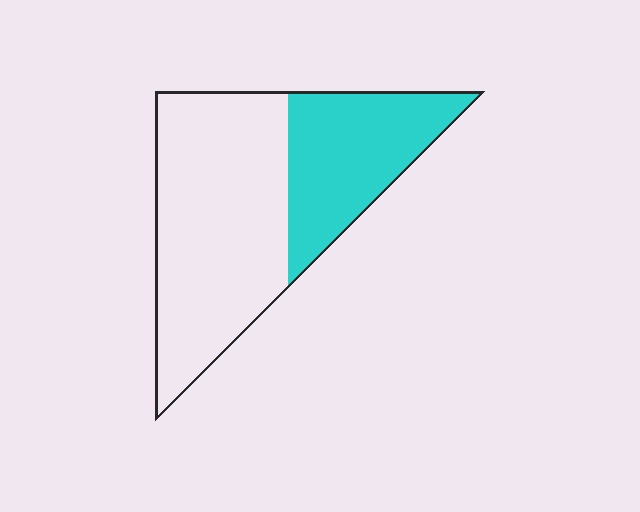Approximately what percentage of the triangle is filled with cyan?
Approximately 35%.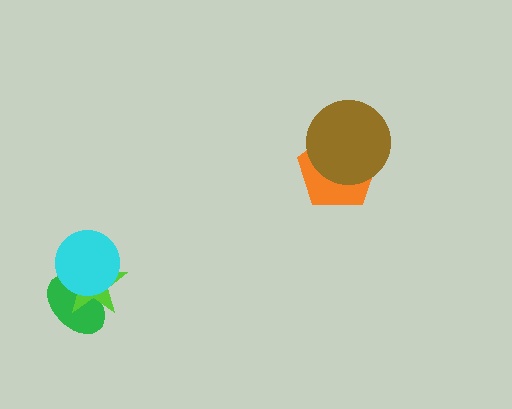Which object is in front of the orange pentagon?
The brown circle is in front of the orange pentagon.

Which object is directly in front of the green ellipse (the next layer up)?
The lime star is directly in front of the green ellipse.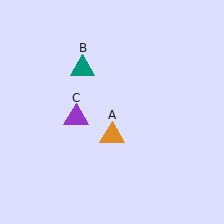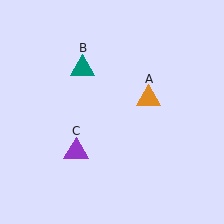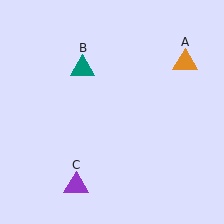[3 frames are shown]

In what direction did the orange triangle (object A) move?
The orange triangle (object A) moved up and to the right.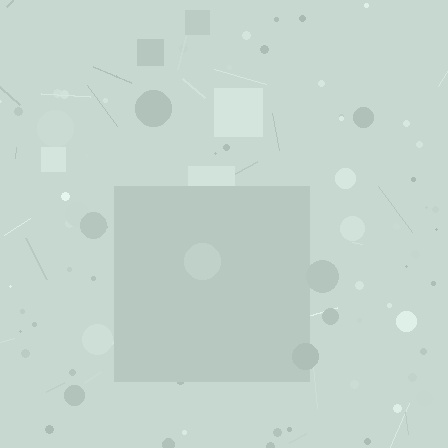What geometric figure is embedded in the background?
A square is embedded in the background.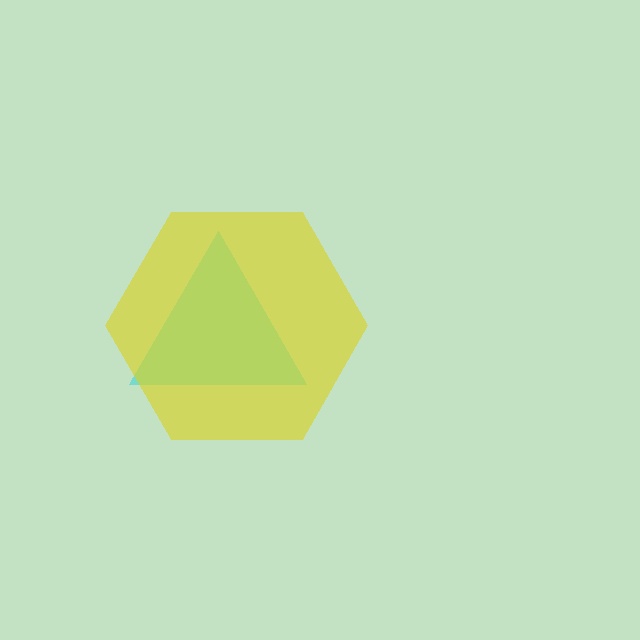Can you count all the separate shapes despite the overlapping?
Yes, there are 2 separate shapes.